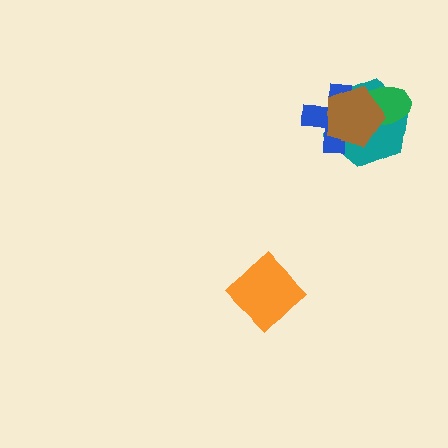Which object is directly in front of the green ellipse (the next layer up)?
The blue cross is directly in front of the green ellipse.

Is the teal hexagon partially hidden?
Yes, it is partially covered by another shape.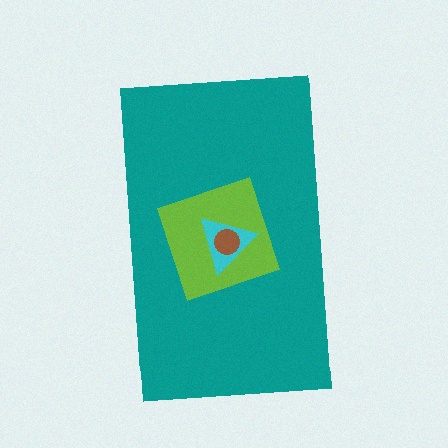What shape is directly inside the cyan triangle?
The brown circle.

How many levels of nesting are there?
4.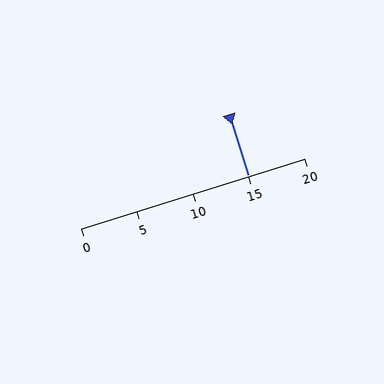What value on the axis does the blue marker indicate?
The marker indicates approximately 15.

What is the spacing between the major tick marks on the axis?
The major ticks are spaced 5 apart.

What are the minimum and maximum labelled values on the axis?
The axis runs from 0 to 20.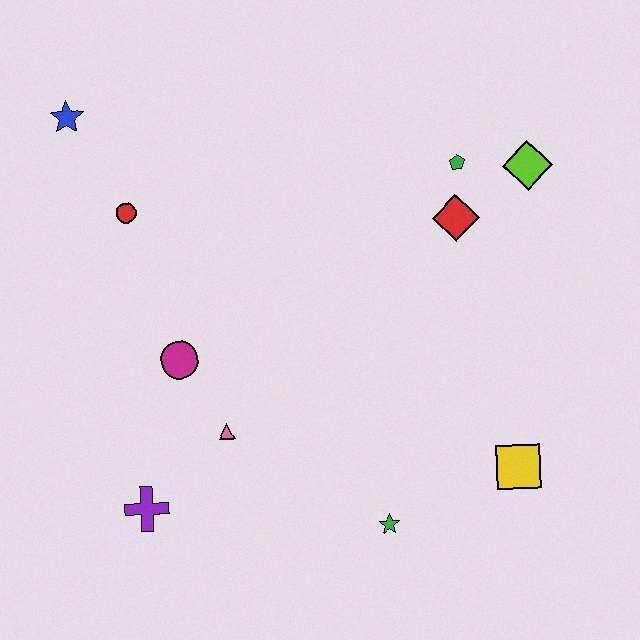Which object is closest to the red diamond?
The green pentagon is closest to the red diamond.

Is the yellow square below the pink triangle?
Yes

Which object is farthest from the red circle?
The yellow square is farthest from the red circle.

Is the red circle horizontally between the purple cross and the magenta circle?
No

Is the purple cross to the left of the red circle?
No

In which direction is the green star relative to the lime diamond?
The green star is below the lime diamond.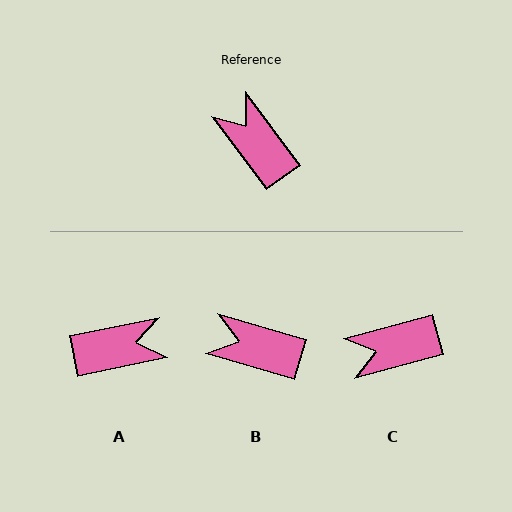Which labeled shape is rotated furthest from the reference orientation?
A, about 115 degrees away.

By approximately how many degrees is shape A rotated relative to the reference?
Approximately 115 degrees clockwise.